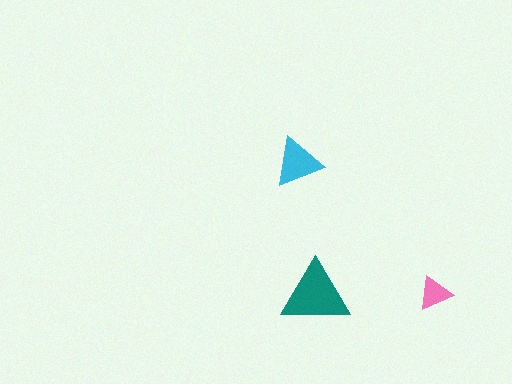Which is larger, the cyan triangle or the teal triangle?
The teal one.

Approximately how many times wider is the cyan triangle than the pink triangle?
About 1.5 times wider.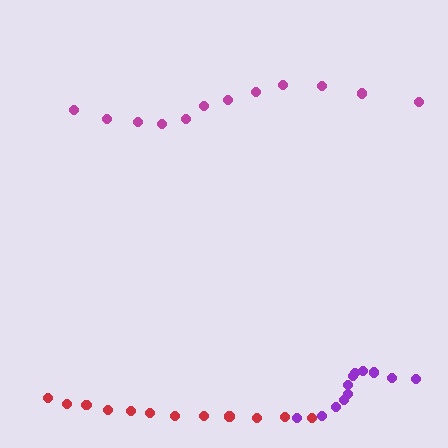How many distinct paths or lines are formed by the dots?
There are 3 distinct paths.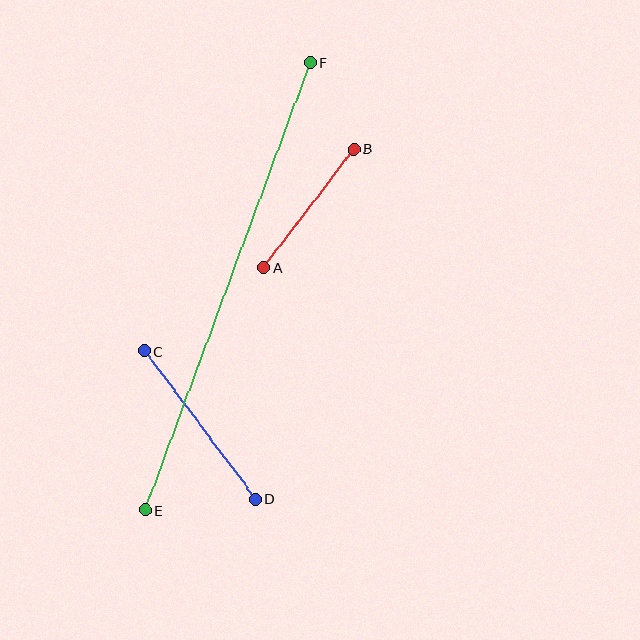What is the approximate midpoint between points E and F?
The midpoint is at approximately (228, 286) pixels.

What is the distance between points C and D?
The distance is approximately 185 pixels.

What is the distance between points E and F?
The distance is approximately 477 pixels.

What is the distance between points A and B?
The distance is approximately 149 pixels.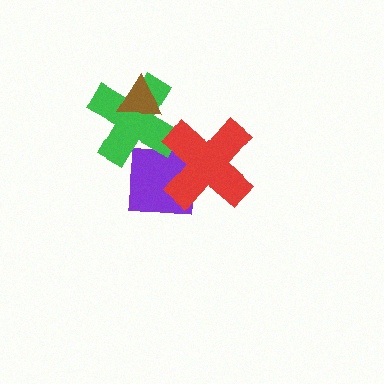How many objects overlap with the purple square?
2 objects overlap with the purple square.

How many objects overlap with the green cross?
3 objects overlap with the green cross.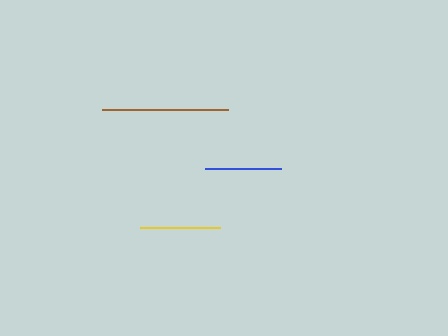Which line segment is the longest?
The brown line is the longest at approximately 126 pixels.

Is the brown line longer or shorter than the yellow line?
The brown line is longer than the yellow line.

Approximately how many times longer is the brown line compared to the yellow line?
The brown line is approximately 1.6 times the length of the yellow line.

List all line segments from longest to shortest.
From longest to shortest: brown, yellow, blue.